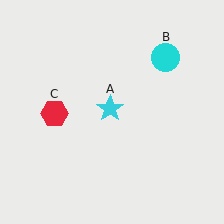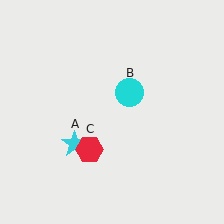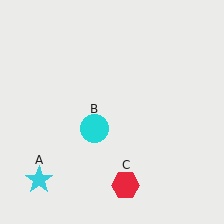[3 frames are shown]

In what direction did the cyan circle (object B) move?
The cyan circle (object B) moved down and to the left.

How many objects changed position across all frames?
3 objects changed position: cyan star (object A), cyan circle (object B), red hexagon (object C).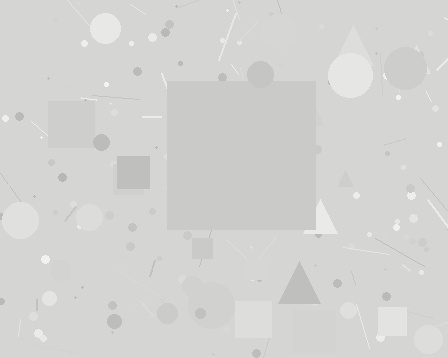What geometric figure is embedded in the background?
A square is embedded in the background.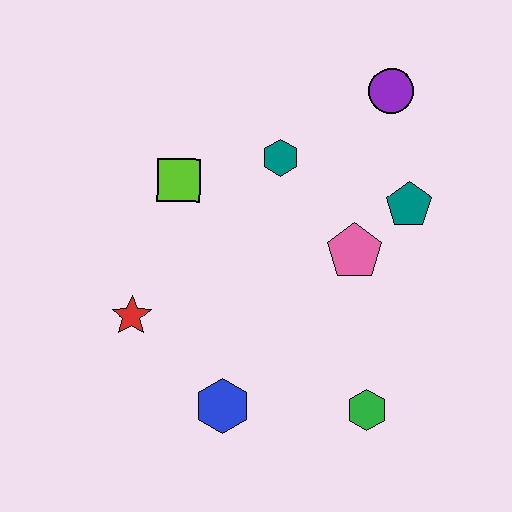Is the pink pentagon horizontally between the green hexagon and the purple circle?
No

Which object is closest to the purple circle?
The teal pentagon is closest to the purple circle.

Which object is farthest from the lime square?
The green hexagon is farthest from the lime square.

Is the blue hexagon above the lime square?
No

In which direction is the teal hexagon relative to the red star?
The teal hexagon is above the red star.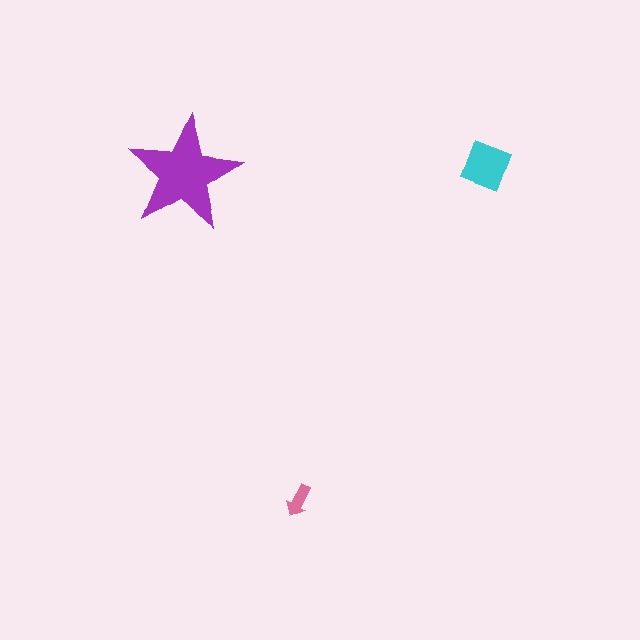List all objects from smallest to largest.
The pink arrow, the cyan diamond, the purple star.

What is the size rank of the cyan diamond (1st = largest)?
2nd.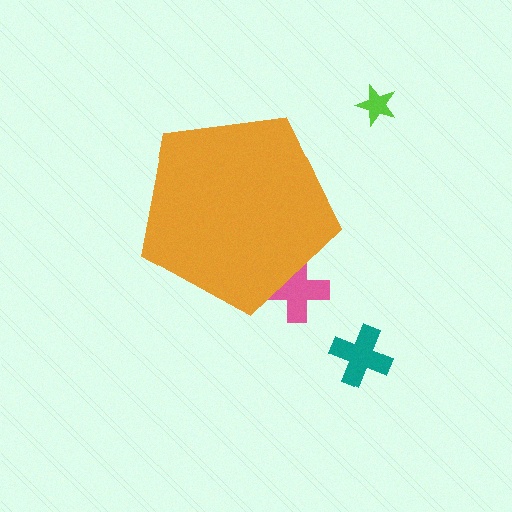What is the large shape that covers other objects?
An orange pentagon.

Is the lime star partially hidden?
No, the lime star is fully visible.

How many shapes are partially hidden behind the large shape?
1 shape is partially hidden.